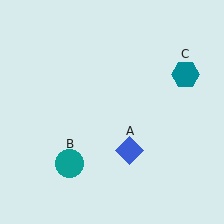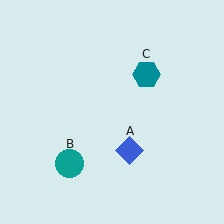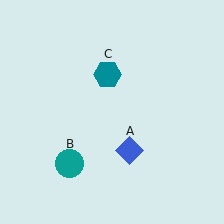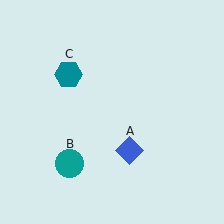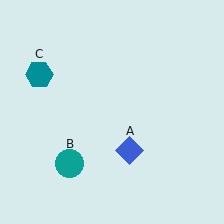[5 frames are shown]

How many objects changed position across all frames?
1 object changed position: teal hexagon (object C).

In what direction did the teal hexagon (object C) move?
The teal hexagon (object C) moved left.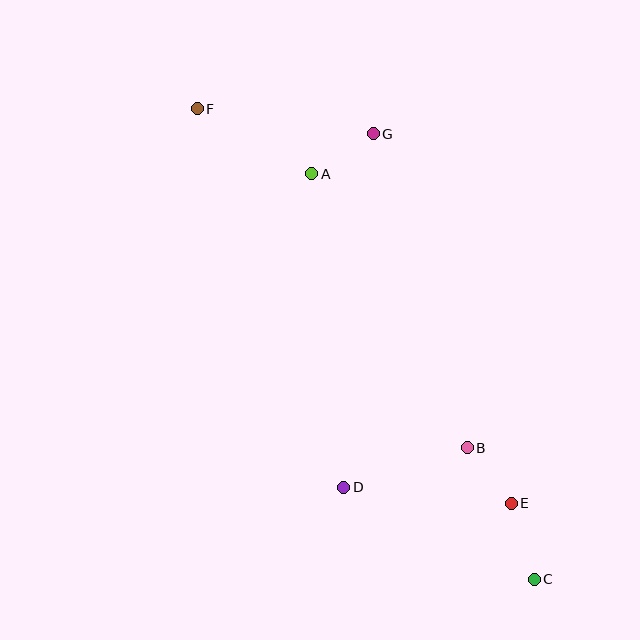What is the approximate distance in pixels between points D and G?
The distance between D and G is approximately 355 pixels.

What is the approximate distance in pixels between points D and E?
The distance between D and E is approximately 168 pixels.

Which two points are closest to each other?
Points B and E are closest to each other.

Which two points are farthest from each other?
Points C and F are farthest from each other.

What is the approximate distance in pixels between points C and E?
The distance between C and E is approximately 79 pixels.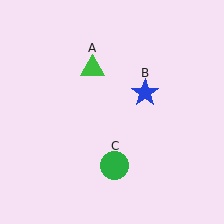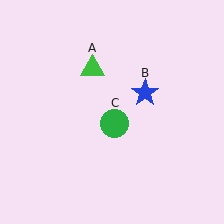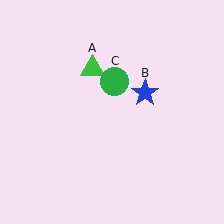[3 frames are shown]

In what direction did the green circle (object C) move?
The green circle (object C) moved up.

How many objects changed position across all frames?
1 object changed position: green circle (object C).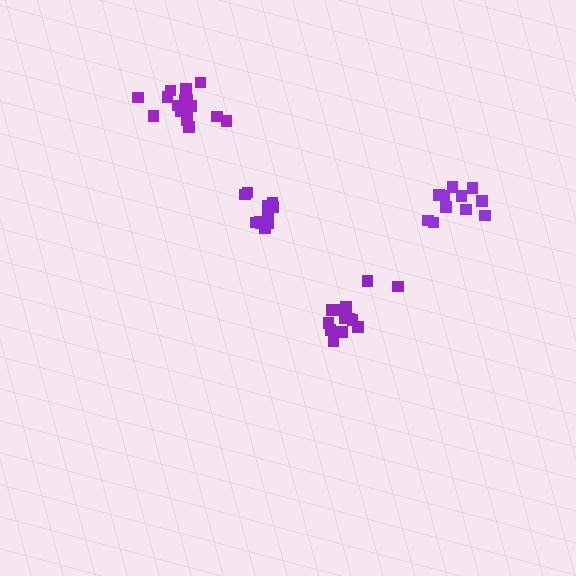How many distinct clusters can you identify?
There are 4 distinct clusters.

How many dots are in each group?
Group 1: 11 dots, Group 2: 17 dots, Group 3: 14 dots, Group 4: 11 dots (53 total).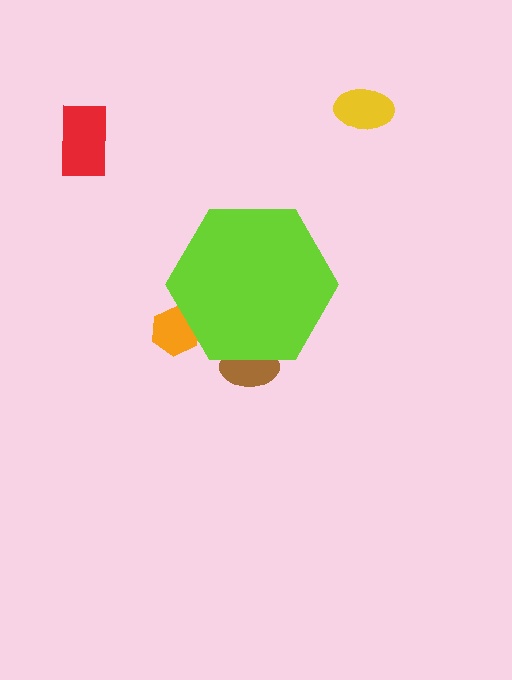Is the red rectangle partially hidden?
No, the red rectangle is fully visible.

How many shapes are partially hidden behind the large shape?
2 shapes are partially hidden.